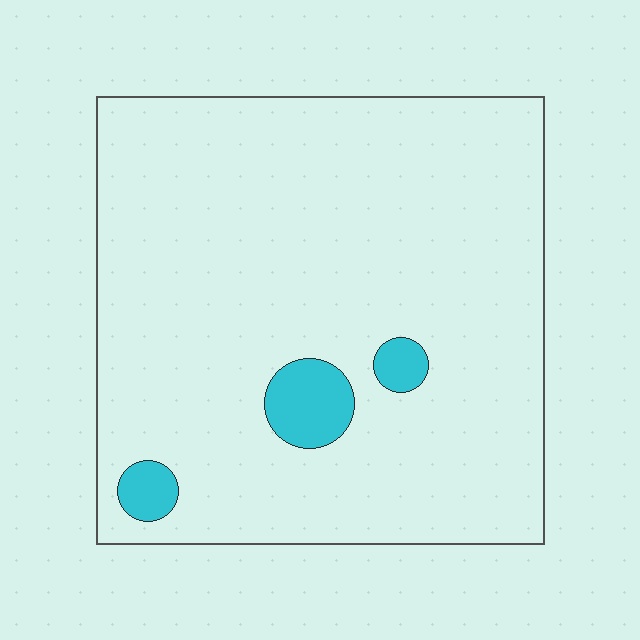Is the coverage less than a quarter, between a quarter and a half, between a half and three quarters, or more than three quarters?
Less than a quarter.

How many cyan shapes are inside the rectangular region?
3.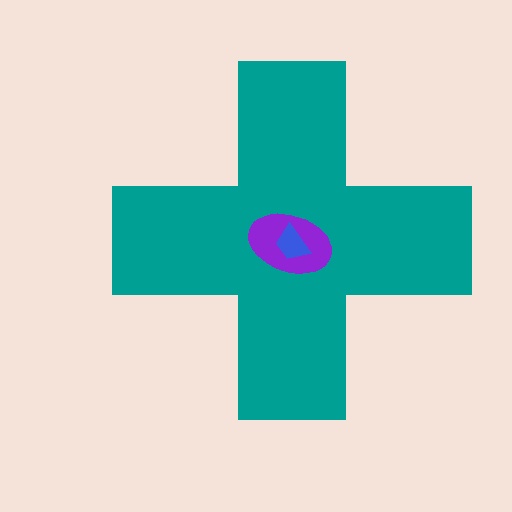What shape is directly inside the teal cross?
The purple ellipse.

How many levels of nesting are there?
3.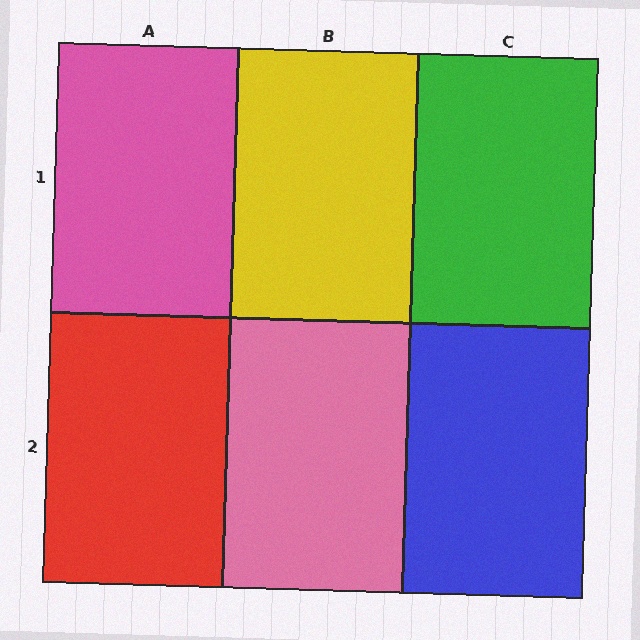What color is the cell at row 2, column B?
Pink.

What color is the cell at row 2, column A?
Red.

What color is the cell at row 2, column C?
Blue.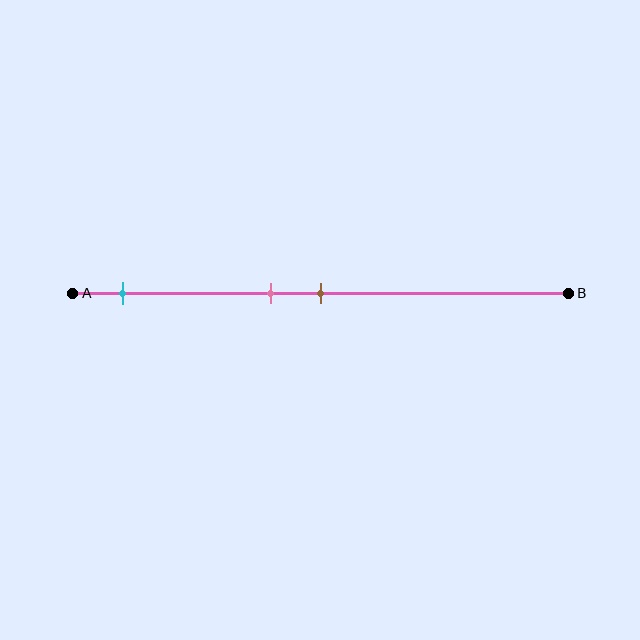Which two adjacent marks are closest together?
The pink and brown marks are the closest adjacent pair.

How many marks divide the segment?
There are 3 marks dividing the segment.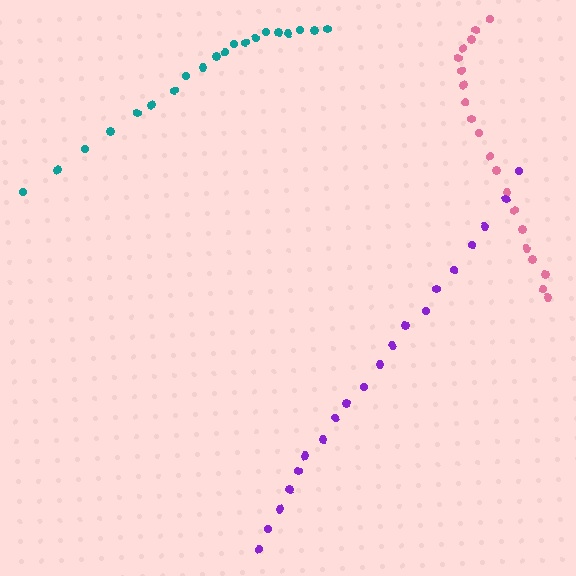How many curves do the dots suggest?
There are 3 distinct paths.